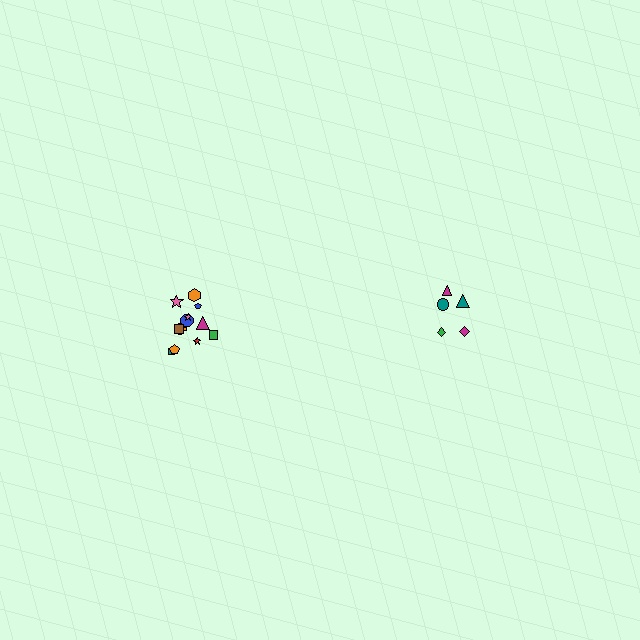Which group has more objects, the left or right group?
The left group.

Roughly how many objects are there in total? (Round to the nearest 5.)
Roughly 15 objects in total.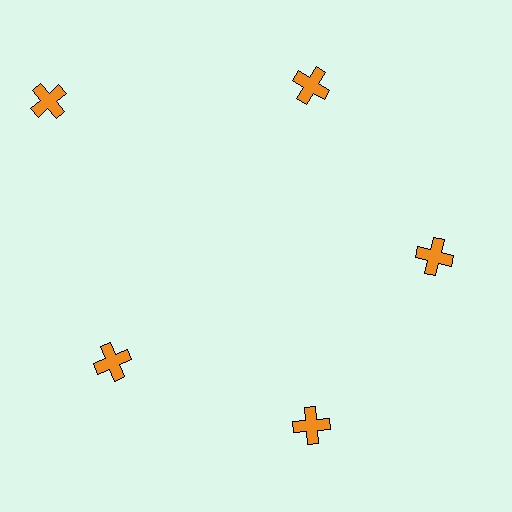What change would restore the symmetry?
The symmetry would be restored by moving it inward, back onto the ring so that all 5 crosses sit at equal angles and equal distance from the center.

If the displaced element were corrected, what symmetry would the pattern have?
It would have 5-fold rotational symmetry — the pattern would map onto itself every 72 degrees.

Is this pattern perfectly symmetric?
No. The 5 orange crosses are arranged in a ring, but one element near the 10 o'clock position is pushed outward from the center, breaking the 5-fold rotational symmetry.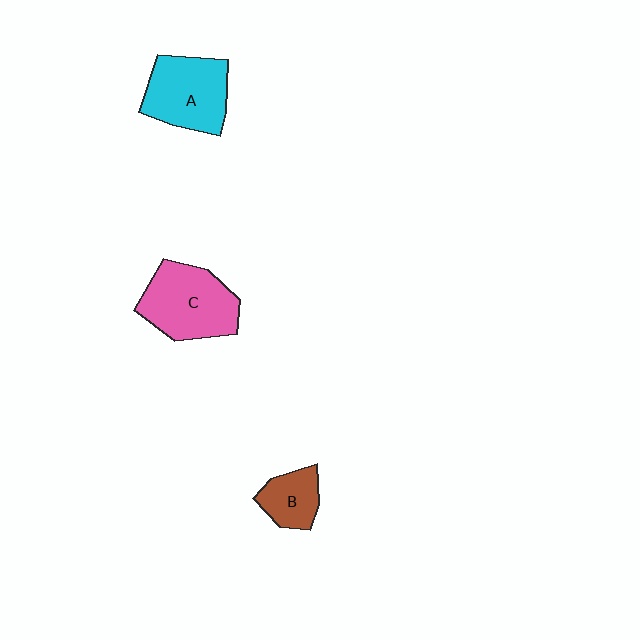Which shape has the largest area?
Shape C (pink).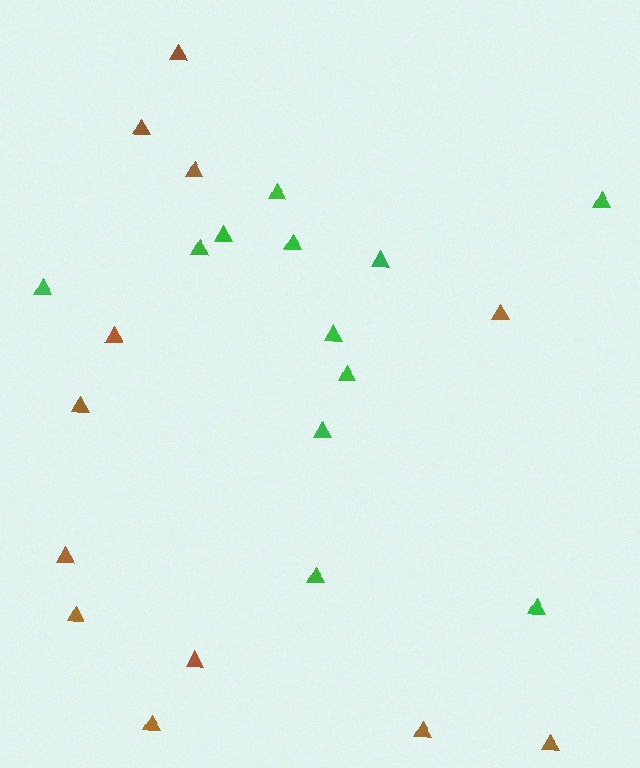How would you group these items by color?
There are 2 groups: one group of green triangles (12) and one group of brown triangles (12).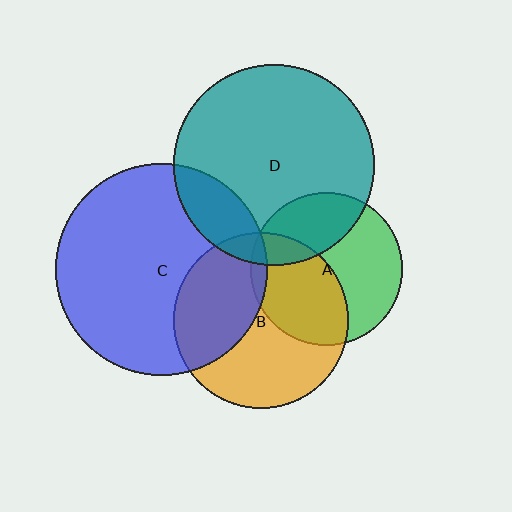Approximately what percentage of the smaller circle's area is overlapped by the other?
Approximately 15%.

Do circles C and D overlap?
Yes.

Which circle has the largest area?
Circle C (blue).